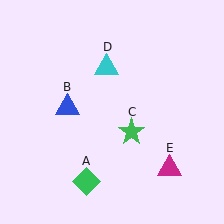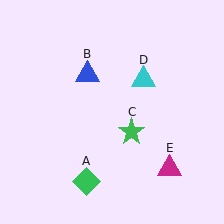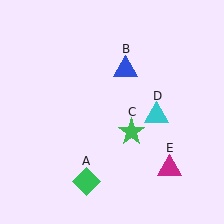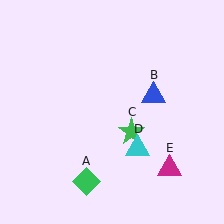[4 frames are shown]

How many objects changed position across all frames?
2 objects changed position: blue triangle (object B), cyan triangle (object D).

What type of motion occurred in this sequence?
The blue triangle (object B), cyan triangle (object D) rotated clockwise around the center of the scene.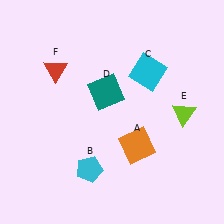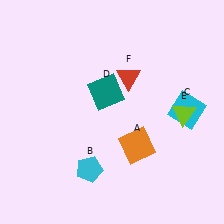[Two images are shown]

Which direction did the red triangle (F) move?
The red triangle (F) moved right.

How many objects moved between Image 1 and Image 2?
2 objects moved between the two images.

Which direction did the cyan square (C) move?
The cyan square (C) moved right.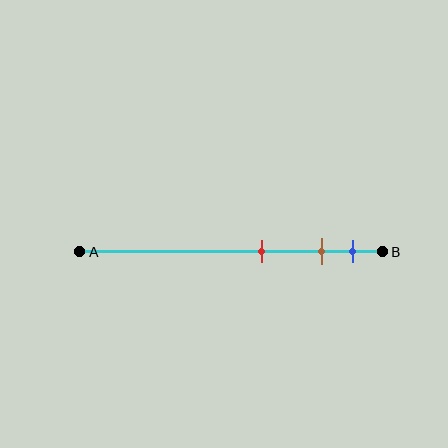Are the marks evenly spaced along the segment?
No, the marks are not evenly spaced.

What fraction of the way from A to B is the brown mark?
The brown mark is approximately 80% (0.8) of the way from A to B.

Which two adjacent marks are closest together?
The brown and blue marks are the closest adjacent pair.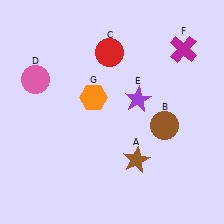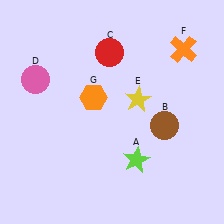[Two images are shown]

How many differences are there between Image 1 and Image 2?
There are 3 differences between the two images.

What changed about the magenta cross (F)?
In Image 1, F is magenta. In Image 2, it changed to orange.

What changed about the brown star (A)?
In Image 1, A is brown. In Image 2, it changed to lime.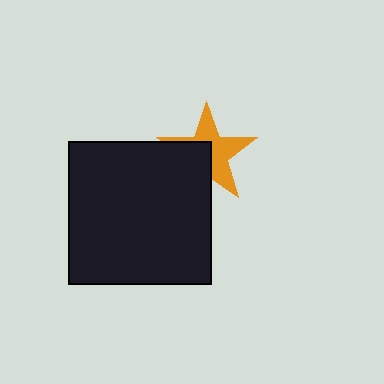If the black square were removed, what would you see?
You would see the complete orange star.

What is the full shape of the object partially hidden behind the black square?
The partially hidden object is an orange star.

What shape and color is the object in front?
The object in front is a black square.